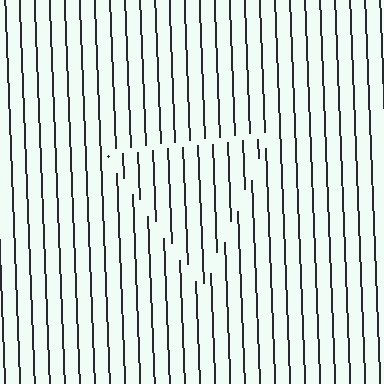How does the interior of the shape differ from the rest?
The interior of the shape contains the same grating, shifted by half a period — the contour is defined by the phase discontinuity where line-ends from the inner and outer gratings abut.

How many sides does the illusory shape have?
3 sides — the line-ends trace a triangle.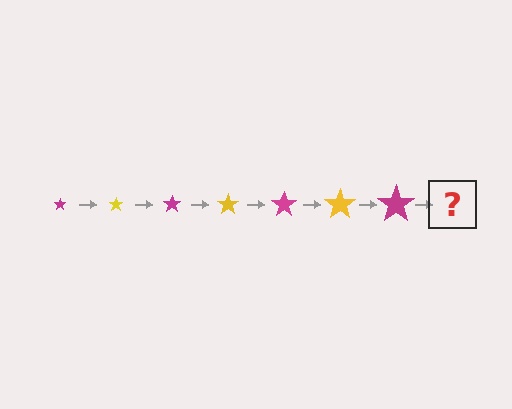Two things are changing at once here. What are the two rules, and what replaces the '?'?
The two rules are that the star grows larger each step and the color cycles through magenta and yellow. The '?' should be a yellow star, larger than the previous one.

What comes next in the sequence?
The next element should be a yellow star, larger than the previous one.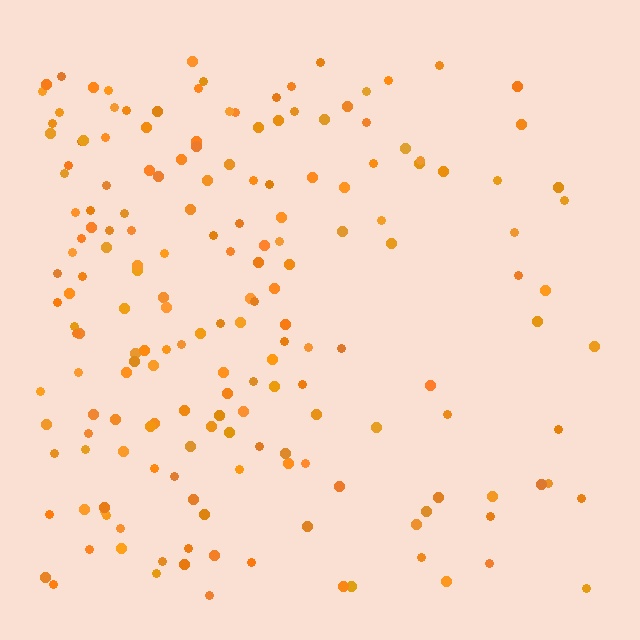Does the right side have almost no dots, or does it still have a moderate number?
Still a moderate number, just noticeably fewer than the left.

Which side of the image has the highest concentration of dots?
The left.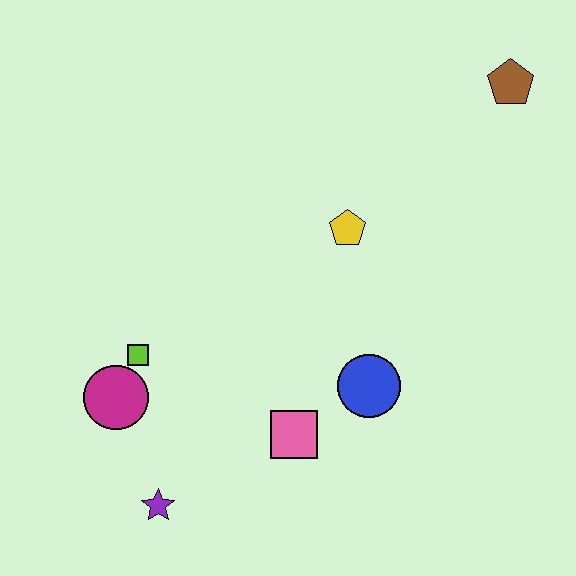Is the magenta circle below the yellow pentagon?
Yes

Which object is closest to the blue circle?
The pink square is closest to the blue circle.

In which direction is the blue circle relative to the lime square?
The blue circle is to the right of the lime square.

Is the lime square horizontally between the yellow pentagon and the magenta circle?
Yes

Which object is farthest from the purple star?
The brown pentagon is farthest from the purple star.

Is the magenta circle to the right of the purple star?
No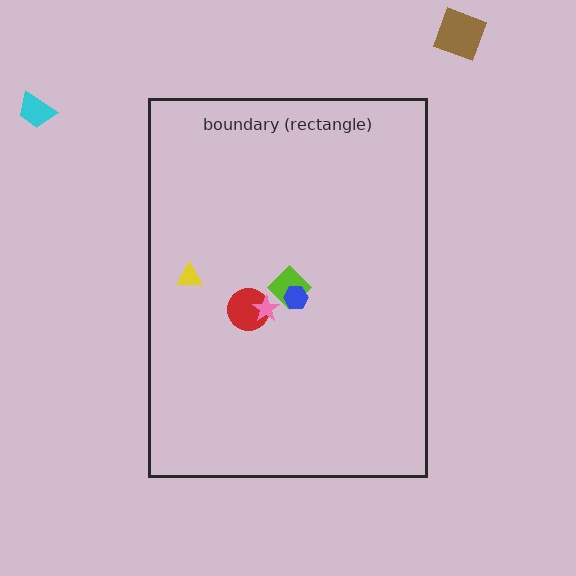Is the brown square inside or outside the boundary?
Outside.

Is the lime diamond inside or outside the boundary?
Inside.